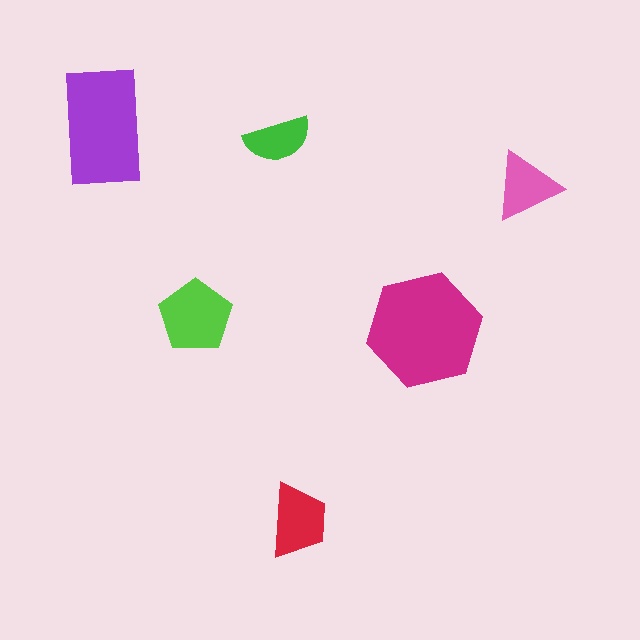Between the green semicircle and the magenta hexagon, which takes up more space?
The magenta hexagon.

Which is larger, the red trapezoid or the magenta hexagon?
The magenta hexagon.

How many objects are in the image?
There are 6 objects in the image.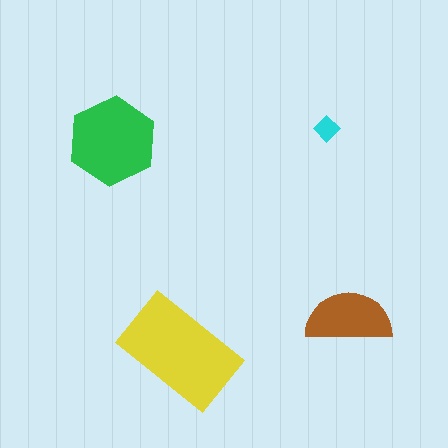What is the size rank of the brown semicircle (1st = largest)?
3rd.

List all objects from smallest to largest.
The cyan diamond, the brown semicircle, the green hexagon, the yellow rectangle.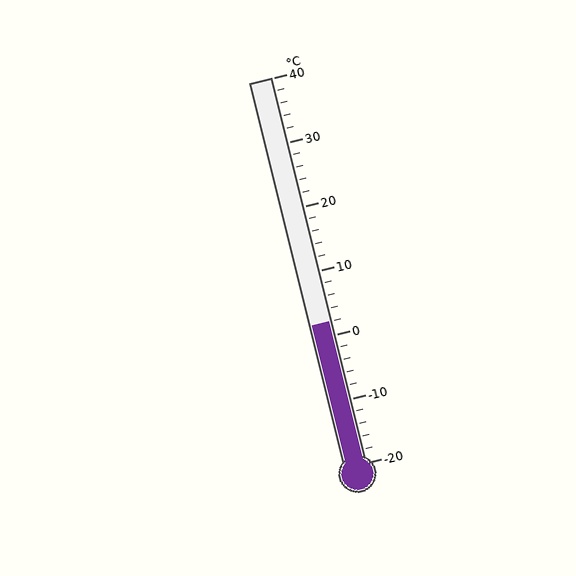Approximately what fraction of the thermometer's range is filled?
The thermometer is filled to approximately 35% of its range.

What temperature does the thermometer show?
The thermometer shows approximately 2°C.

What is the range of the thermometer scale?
The thermometer scale ranges from -20°C to 40°C.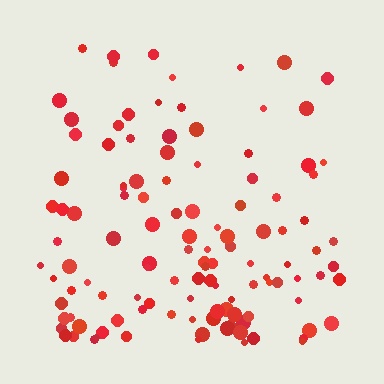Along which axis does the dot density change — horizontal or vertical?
Vertical.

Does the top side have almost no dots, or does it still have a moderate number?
Still a moderate number, just noticeably fewer than the bottom.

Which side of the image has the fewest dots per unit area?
The top.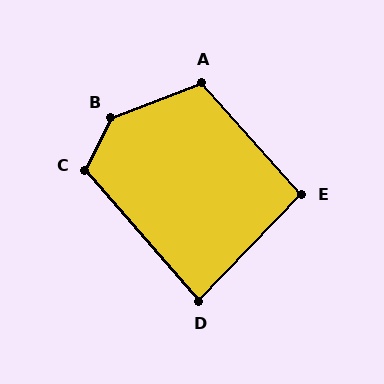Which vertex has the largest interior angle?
B, at approximately 138 degrees.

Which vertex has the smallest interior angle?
D, at approximately 85 degrees.